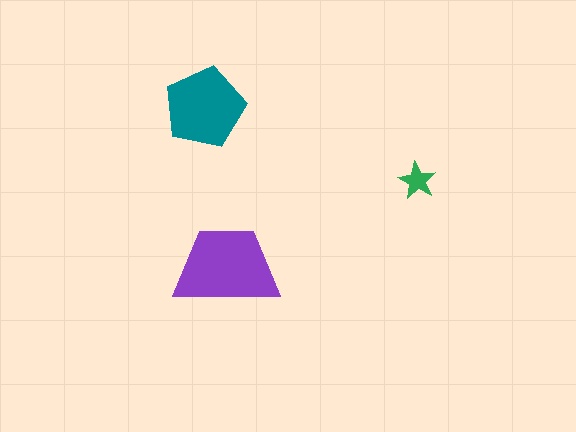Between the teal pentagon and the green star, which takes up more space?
The teal pentagon.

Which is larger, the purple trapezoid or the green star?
The purple trapezoid.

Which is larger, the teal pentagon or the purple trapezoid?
The purple trapezoid.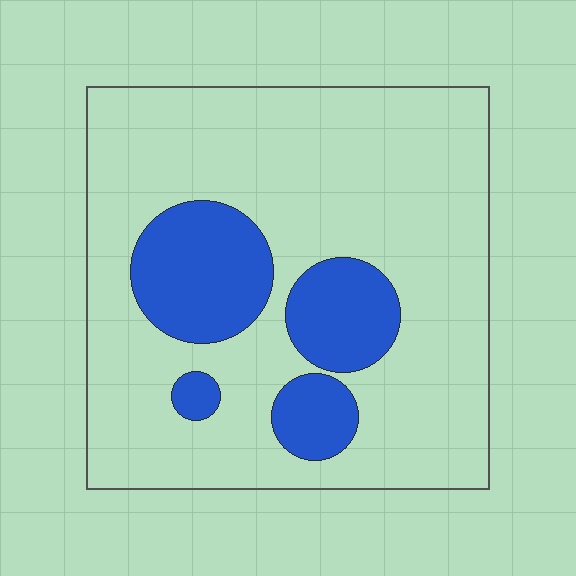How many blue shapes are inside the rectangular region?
4.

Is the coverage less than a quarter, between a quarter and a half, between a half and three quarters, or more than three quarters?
Less than a quarter.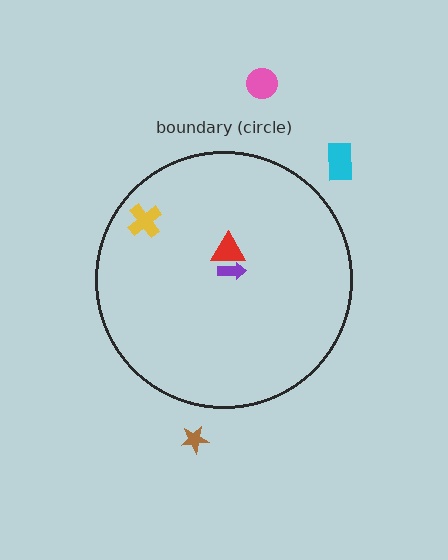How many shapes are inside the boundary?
3 inside, 3 outside.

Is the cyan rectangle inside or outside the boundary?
Outside.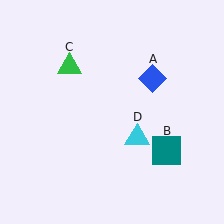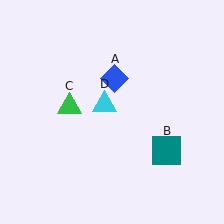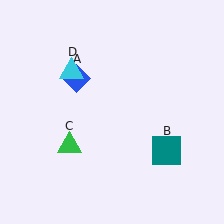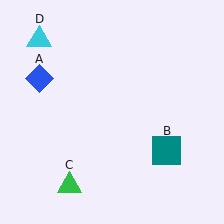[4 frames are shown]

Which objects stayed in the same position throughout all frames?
Teal square (object B) remained stationary.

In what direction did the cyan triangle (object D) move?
The cyan triangle (object D) moved up and to the left.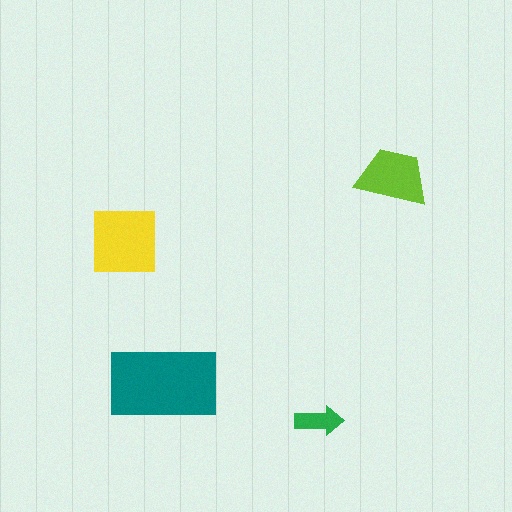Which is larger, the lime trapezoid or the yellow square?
The yellow square.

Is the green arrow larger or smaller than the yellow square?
Smaller.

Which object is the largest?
The teal rectangle.